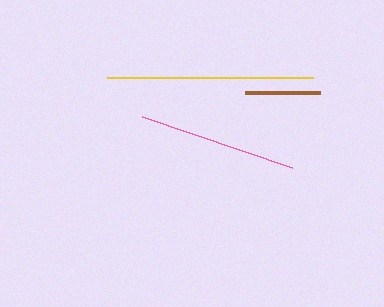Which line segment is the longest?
The yellow line is the longest at approximately 206 pixels.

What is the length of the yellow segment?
The yellow segment is approximately 206 pixels long.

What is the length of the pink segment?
The pink segment is approximately 159 pixels long.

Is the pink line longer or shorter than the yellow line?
The yellow line is longer than the pink line.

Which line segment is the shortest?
The brown line is the shortest at approximately 75 pixels.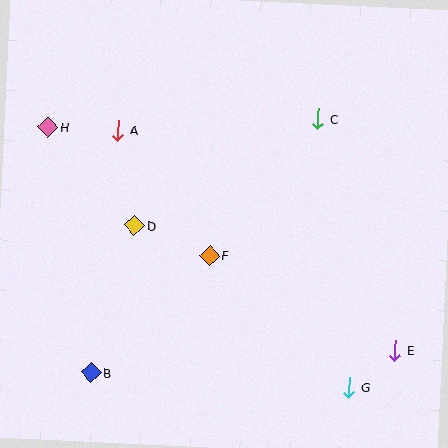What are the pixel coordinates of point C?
Point C is at (318, 119).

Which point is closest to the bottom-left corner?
Point B is closest to the bottom-left corner.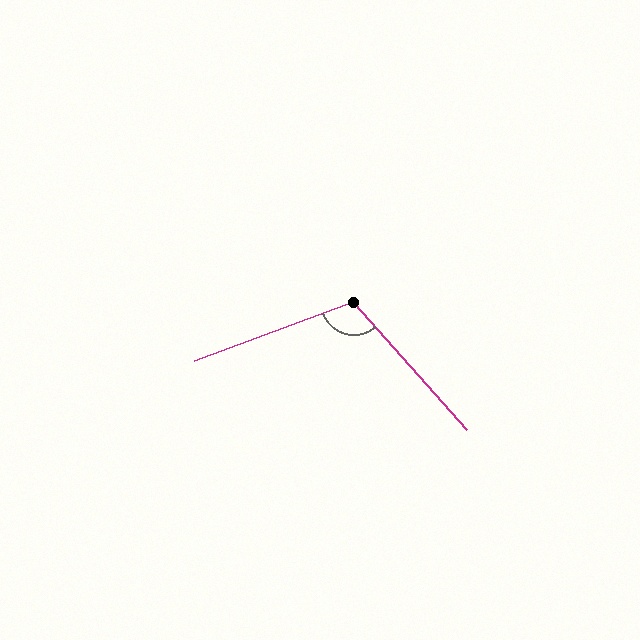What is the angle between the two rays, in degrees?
Approximately 111 degrees.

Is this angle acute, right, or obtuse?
It is obtuse.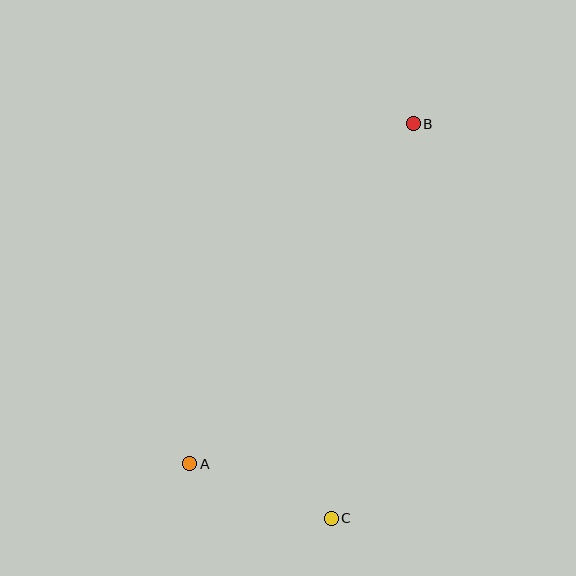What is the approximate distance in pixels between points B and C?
The distance between B and C is approximately 403 pixels.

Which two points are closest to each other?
Points A and C are closest to each other.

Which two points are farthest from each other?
Points A and B are farthest from each other.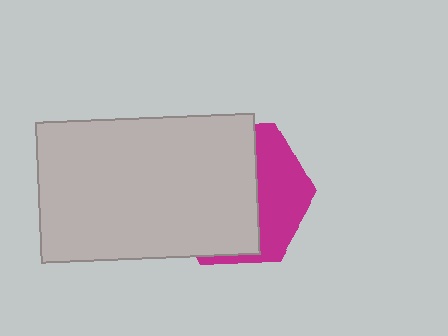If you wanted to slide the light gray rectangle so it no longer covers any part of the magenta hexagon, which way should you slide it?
Slide it left — that is the most direct way to separate the two shapes.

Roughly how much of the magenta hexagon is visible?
A small part of it is visible (roughly 35%).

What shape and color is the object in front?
The object in front is a light gray rectangle.